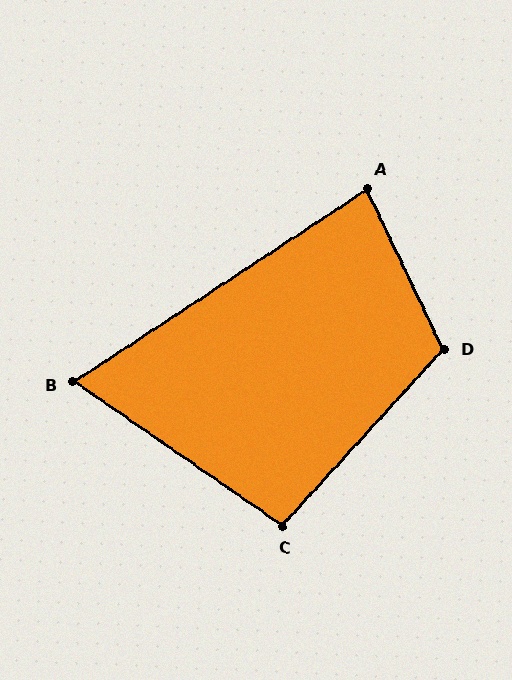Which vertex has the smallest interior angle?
B, at approximately 68 degrees.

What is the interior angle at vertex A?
Approximately 82 degrees (acute).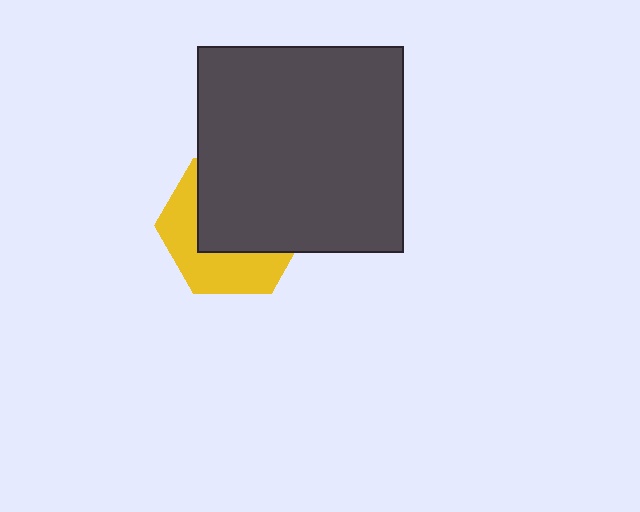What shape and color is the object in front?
The object in front is a dark gray square.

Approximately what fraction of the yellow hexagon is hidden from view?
Roughly 58% of the yellow hexagon is hidden behind the dark gray square.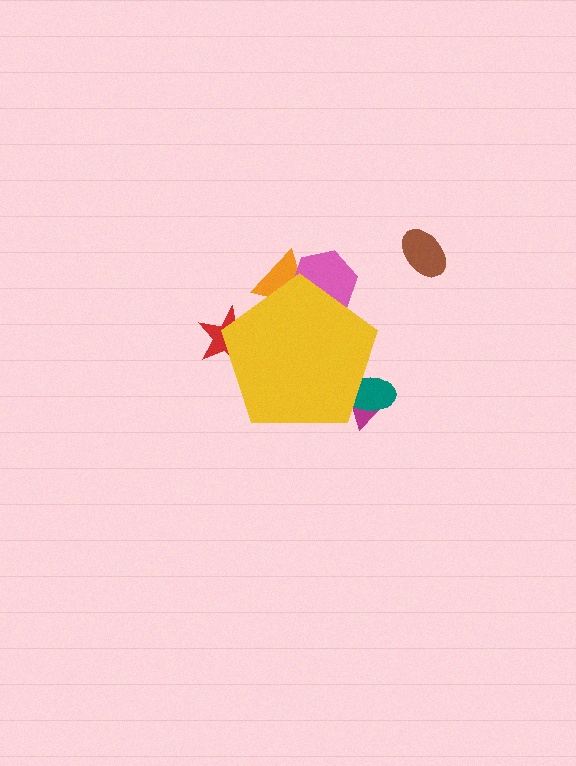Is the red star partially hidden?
Yes, the red star is partially hidden behind the yellow pentagon.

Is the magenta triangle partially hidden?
Yes, the magenta triangle is partially hidden behind the yellow pentagon.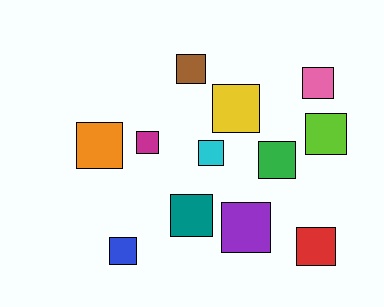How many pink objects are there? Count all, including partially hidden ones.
There is 1 pink object.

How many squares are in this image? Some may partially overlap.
There are 12 squares.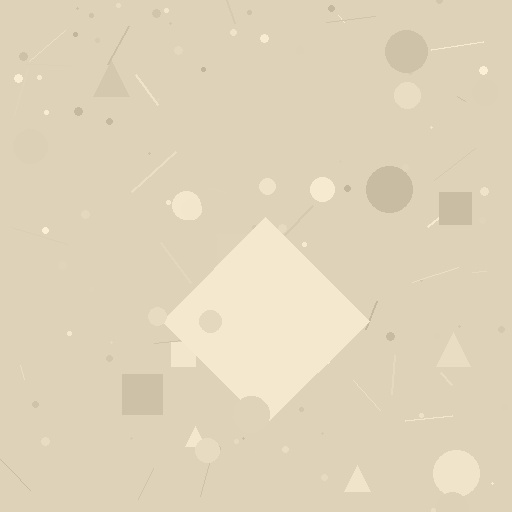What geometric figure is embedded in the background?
A diamond is embedded in the background.